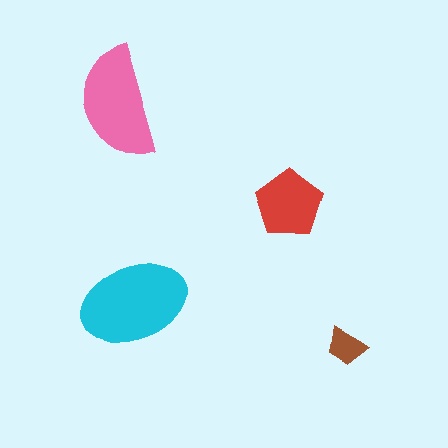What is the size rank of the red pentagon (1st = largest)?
3rd.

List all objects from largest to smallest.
The cyan ellipse, the pink semicircle, the red pentagon, the brown trapezoid.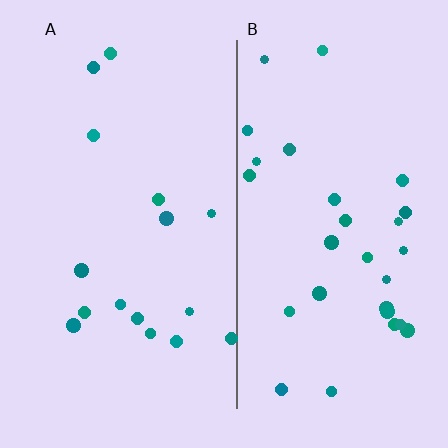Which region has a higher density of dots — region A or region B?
B (the right).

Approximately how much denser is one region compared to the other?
Approximately 1.8× — region B over region A.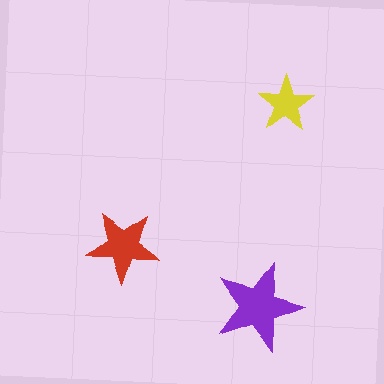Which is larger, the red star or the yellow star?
The red one.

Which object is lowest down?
The purple star is bottommost.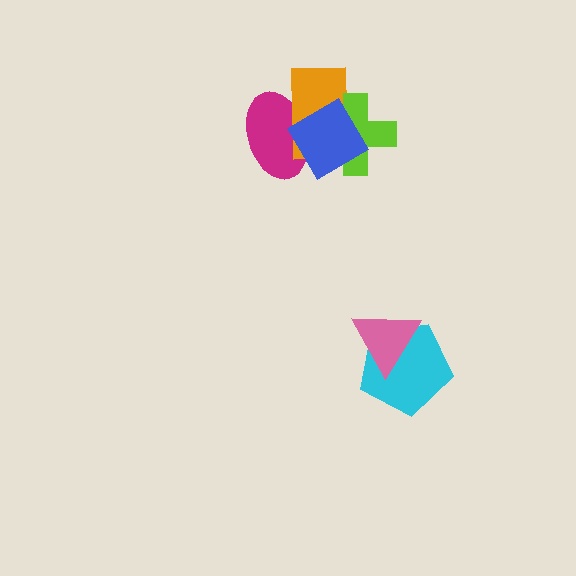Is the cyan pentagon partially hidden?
Yes, it is partially covered by another shape.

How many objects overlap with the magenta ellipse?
2 objects overlap with the magenta ellipse.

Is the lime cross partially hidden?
Yes, it is partially covered by another shape.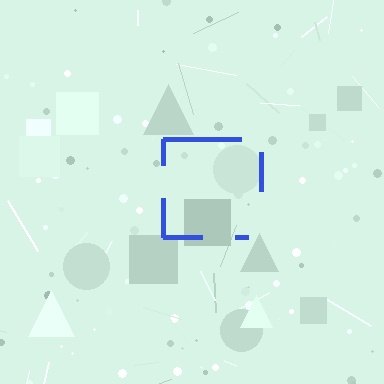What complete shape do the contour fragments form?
The contour fragments form a square.